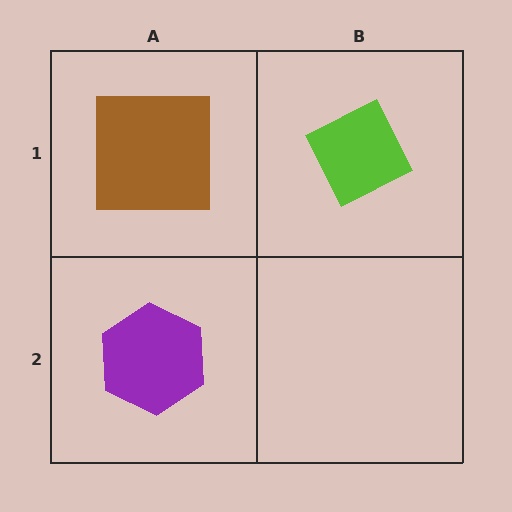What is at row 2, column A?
A purple hexagon.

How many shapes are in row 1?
2 shapes.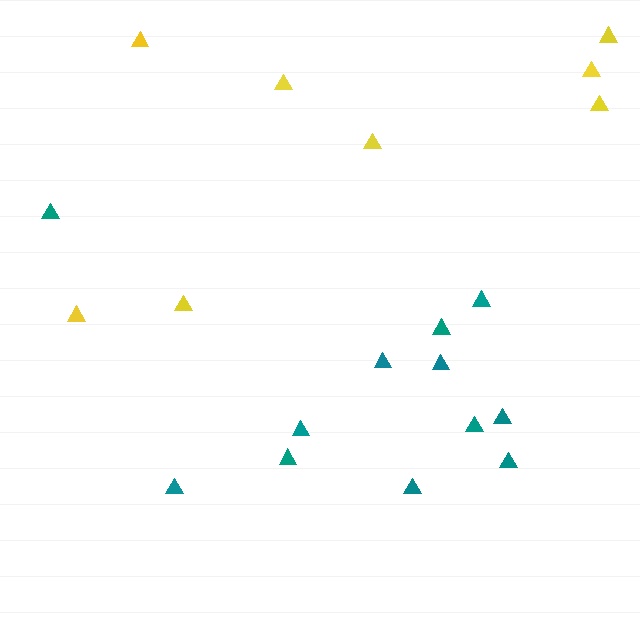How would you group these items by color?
There are 2 groups: one group of teal triangles (12) and one group of yellow triangles (8).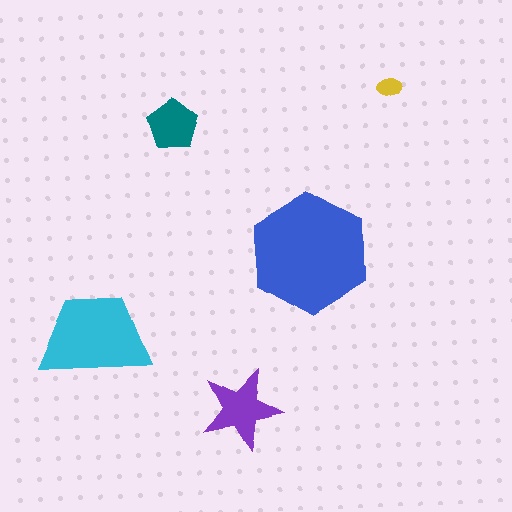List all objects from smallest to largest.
The yellow ellipse, the teal pentagon, the purple star, the cyan trapezoid, the blue hexagon.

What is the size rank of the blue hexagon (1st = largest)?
1st.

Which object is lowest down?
The purple star is bottommost.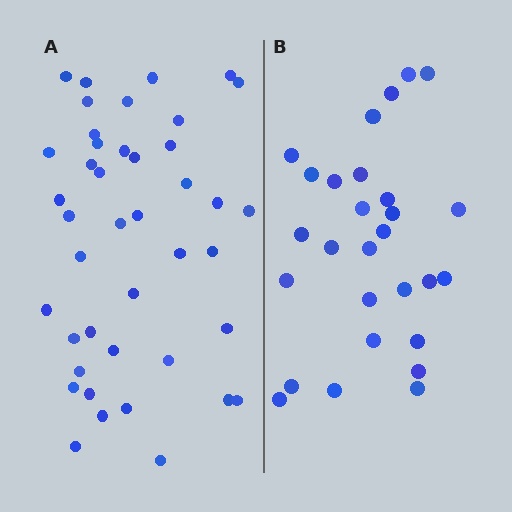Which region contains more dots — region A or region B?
Region A (the left region) has more dots.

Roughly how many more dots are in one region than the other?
Region A has approximately 15 more dots than region B.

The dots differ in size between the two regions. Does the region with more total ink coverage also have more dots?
No. Region B has more total ink coverage because its dots are larger, but region A actually contains more individual dots. Total area can be misleading — the number of items is what matters here.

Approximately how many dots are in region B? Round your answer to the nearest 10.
About 30 dots. (The exact count is 28, which rounds to 30.)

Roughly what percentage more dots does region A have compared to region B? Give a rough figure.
About 50% more.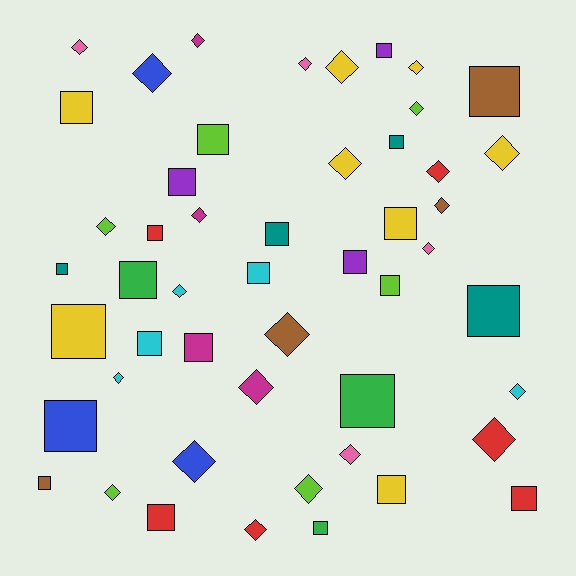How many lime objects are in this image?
There are 6 lime objects.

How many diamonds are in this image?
There are 25 diamonds.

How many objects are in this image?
There are 50 objects.